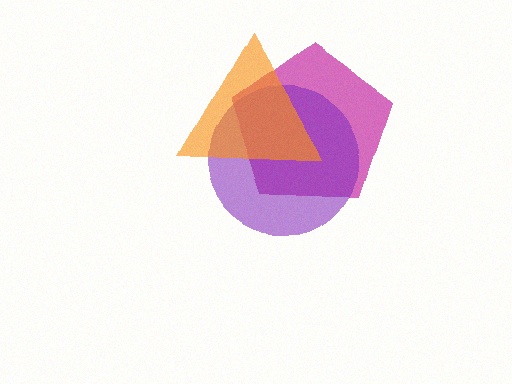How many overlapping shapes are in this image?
There are 3 overlapping shapes in the image.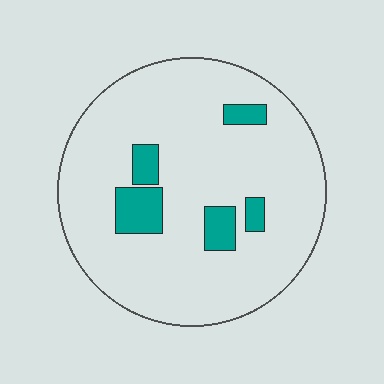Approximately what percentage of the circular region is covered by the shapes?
Approximately 10%.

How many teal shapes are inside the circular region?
5.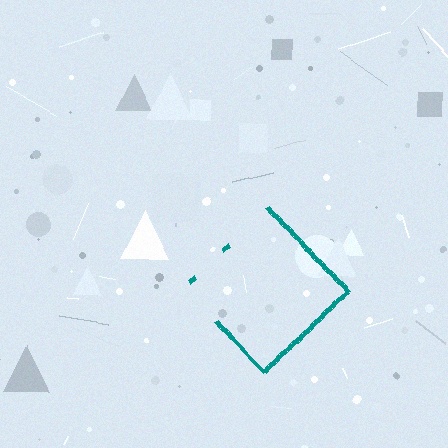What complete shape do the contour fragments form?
The contour fragments form a diamond.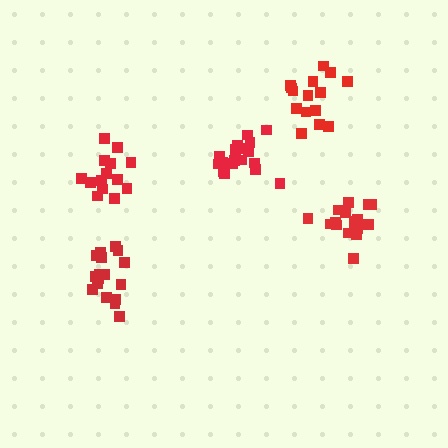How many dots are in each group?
Group 1: 18 dots, Group 2: 17 dots, Group 3: 17 dots, Group 4: 14 dots, Group 5: 15 dots (81 total).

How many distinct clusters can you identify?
There are 5 distinct clusters.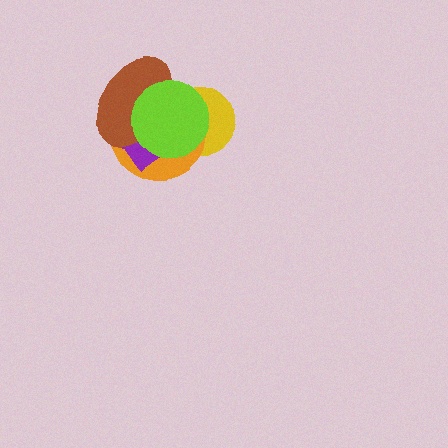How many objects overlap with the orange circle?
4 objects overlap with the orange circle.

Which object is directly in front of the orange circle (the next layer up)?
The purple diamond is directly in front of the orange circle.